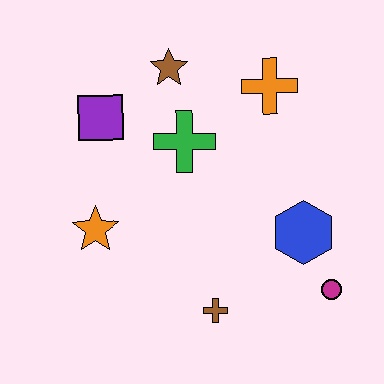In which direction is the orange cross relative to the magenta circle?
The orange cross is above the magenta circle.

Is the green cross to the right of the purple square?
Yes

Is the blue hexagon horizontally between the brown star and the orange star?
No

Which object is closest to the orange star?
The purple square is closest to the orange star.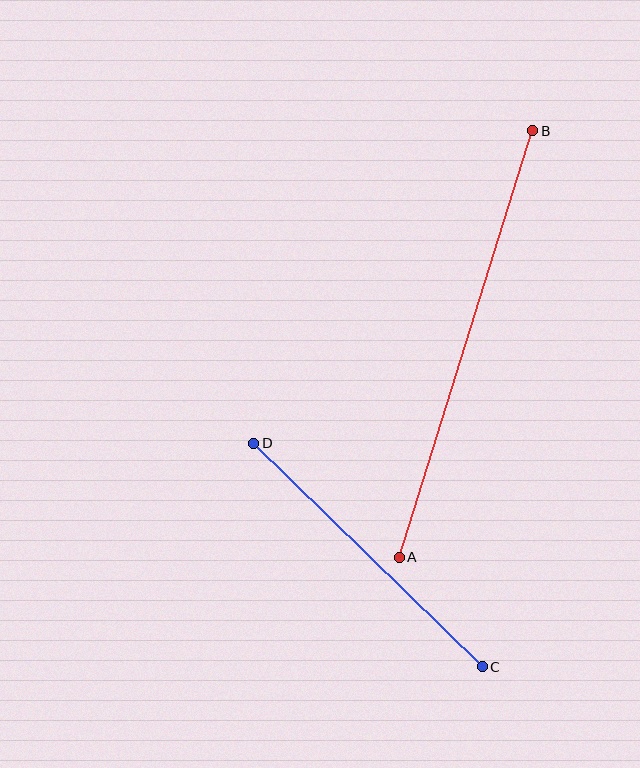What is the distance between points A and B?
The distance is approximately 447 pixels.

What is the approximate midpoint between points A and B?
The midpoint is at approximately (466, 344) pixels.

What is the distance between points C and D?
The distance is approximately 319 pixels.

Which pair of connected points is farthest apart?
Points A and B are farthest apart.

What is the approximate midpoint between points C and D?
The midpoint is at approximately (368, 555) pixels.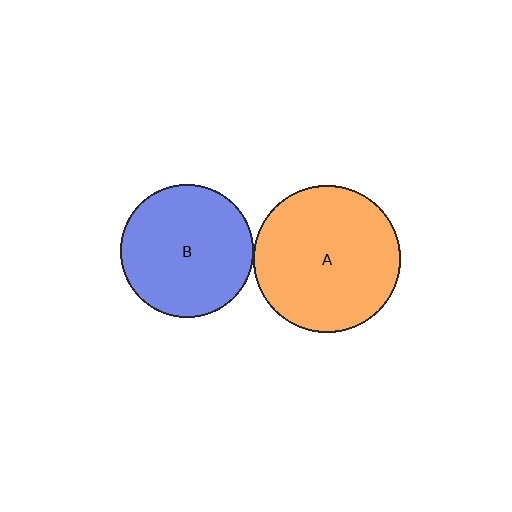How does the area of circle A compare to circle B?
Approximately 1.2 times.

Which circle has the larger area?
Circle A (orange).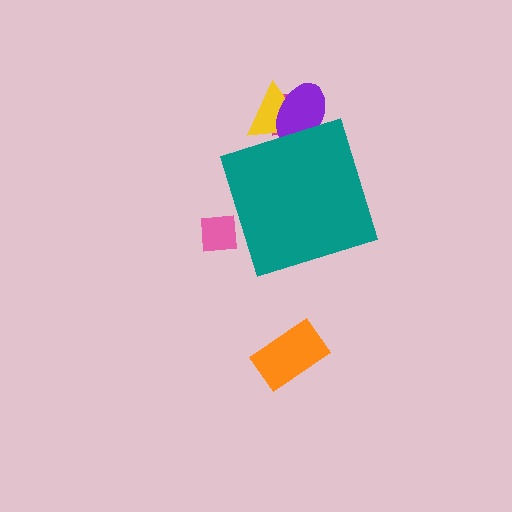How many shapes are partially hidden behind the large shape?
4 shapes are partially hidden.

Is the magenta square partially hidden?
Yes, the magenta square is partially hidden behind the teal diamond.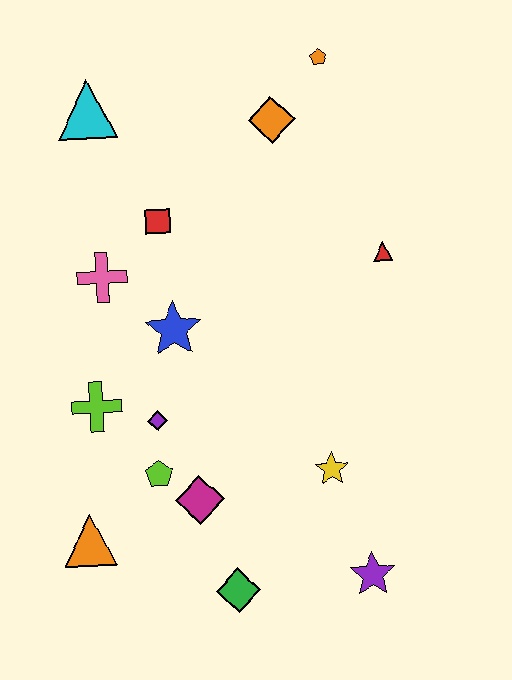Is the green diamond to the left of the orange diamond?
Yes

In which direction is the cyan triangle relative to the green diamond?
The cyan triangle is above the green diamond.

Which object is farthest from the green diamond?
The orange pentagon is farthest from the green diamond.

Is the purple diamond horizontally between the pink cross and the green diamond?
Yes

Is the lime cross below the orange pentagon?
Yes